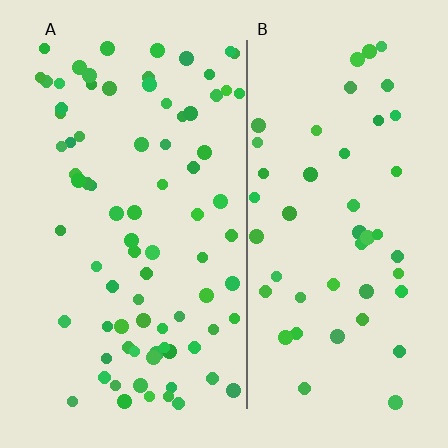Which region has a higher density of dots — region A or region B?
A (the left).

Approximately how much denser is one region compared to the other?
Approximately 1.7× — region A over region B.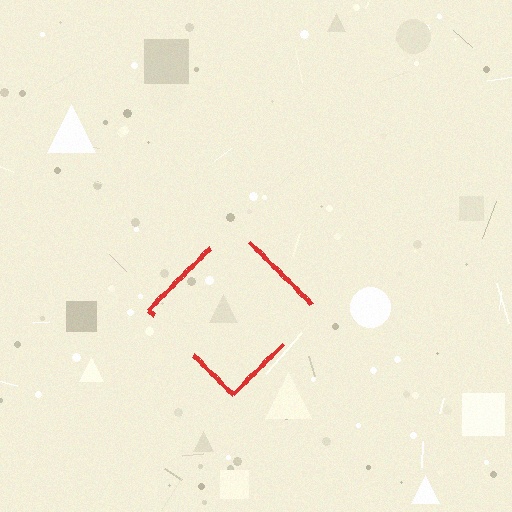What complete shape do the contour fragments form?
The contour fragments form a diamond.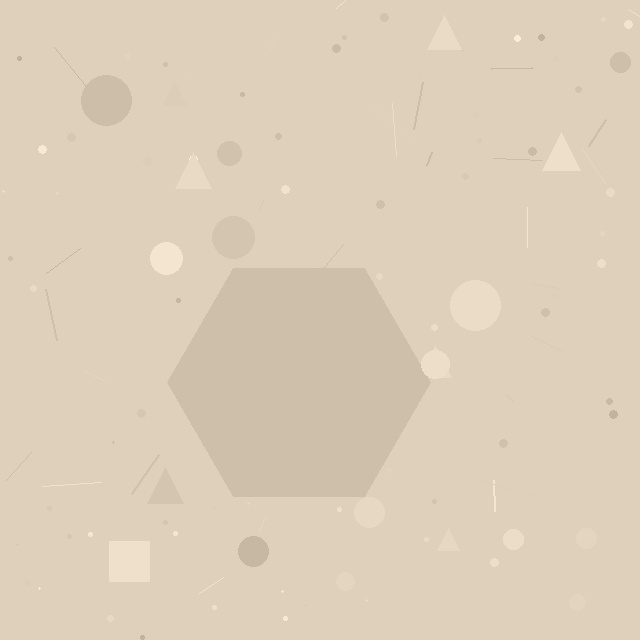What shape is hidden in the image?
A hexagon is hidden in the image.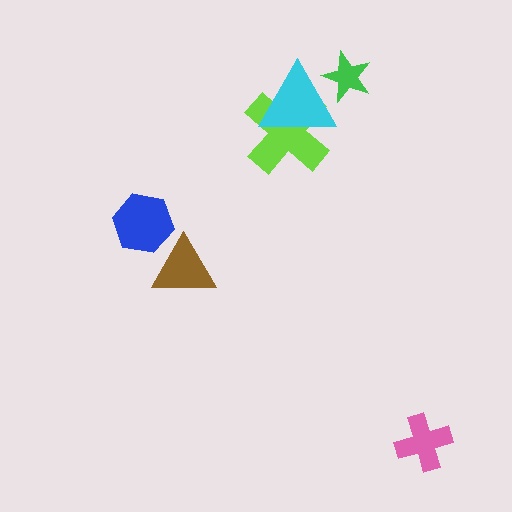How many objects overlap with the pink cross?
0 objects overlap with the pink cross.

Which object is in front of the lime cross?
The cyan triangle is in front of the lime cross.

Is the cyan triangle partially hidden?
No, no other shape covers it.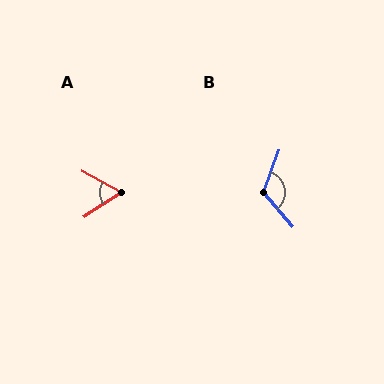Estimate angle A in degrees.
Approximately 60 degrees.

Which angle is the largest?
B, at approximately 120 degrees.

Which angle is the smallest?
A, at approximately 60 degrees.